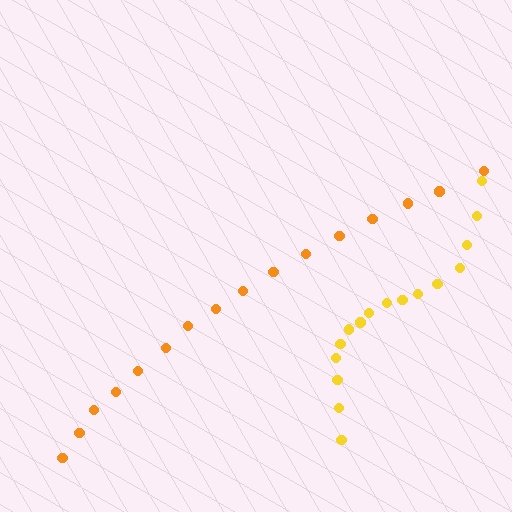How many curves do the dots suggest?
There are 2 distinct paths.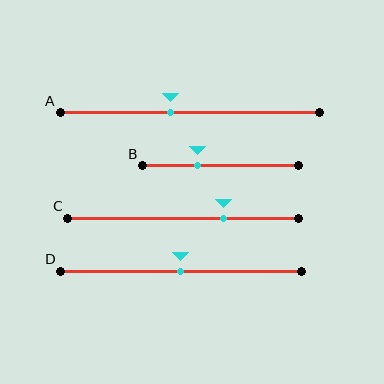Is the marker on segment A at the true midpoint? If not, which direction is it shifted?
No, the marker on segment A is shifted to the left by about 7% of the segment length.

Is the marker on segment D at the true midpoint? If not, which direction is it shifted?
Yes, the marker on segment D is at the true midpoint.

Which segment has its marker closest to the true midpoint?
Segment D has its marker closest to the true midpoint.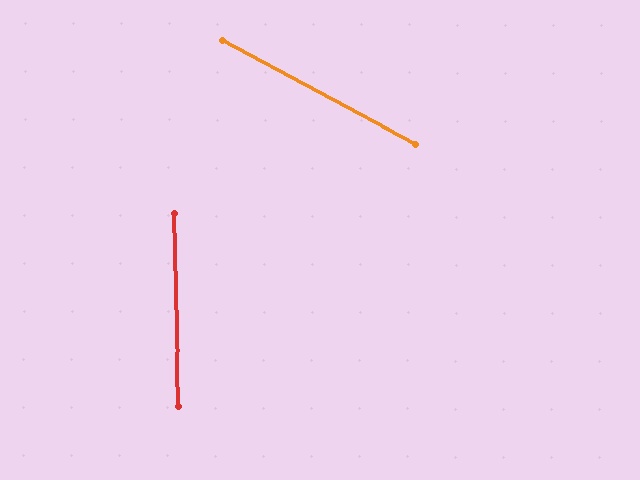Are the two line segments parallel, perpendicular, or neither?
Neither parallel nor perpendicular — they differ by about 61°.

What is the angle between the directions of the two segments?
Approximately 61 degrees.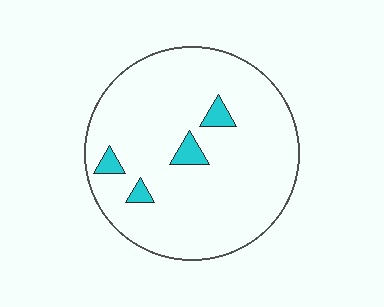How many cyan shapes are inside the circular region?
4.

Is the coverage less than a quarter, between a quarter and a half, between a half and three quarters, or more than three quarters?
Less than a quarter.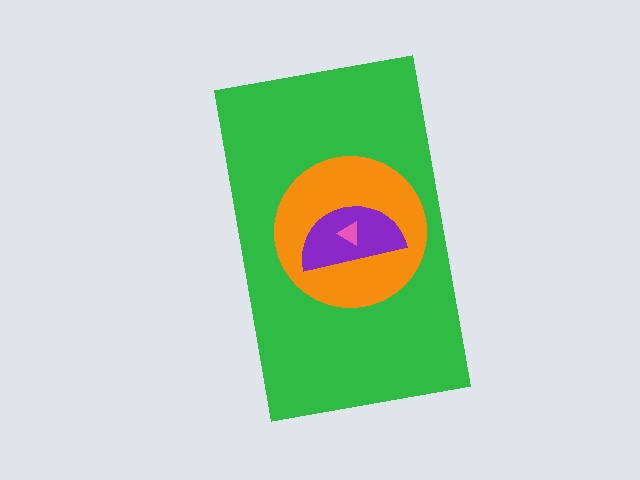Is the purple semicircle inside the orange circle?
Yes.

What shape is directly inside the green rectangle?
The orange circle.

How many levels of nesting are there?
4.